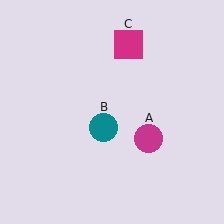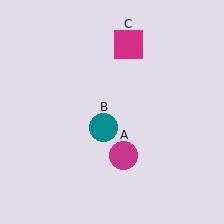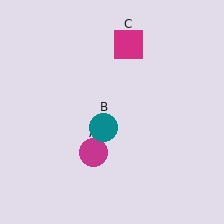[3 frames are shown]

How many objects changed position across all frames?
1 object changed position: magenta circle (object A).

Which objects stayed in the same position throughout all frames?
Teal circle (object B) and magenta square (object C) remained stationary.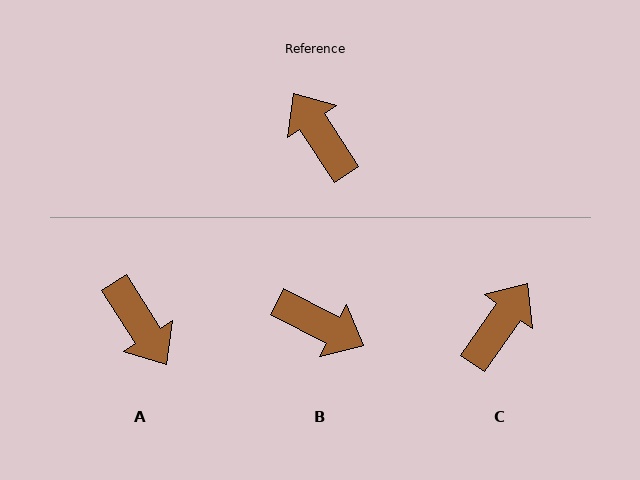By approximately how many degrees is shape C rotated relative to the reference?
Approximately 68 degrees clockwise.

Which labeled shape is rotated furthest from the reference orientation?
A, about 179 degrees away.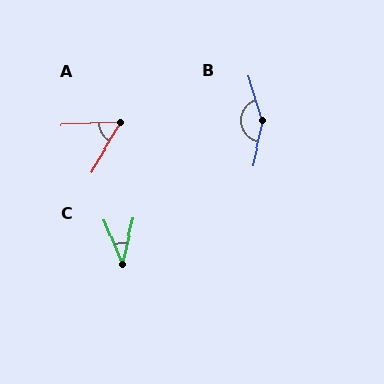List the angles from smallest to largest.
C (35°), A (57°), B (150°).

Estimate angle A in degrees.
Approximately 57 degrees.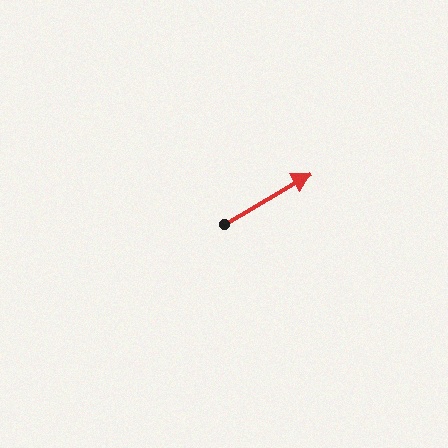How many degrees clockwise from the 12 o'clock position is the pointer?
Approximately 60 degrees.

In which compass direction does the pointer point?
Northeast.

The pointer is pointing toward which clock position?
Roughly 2 o'clock.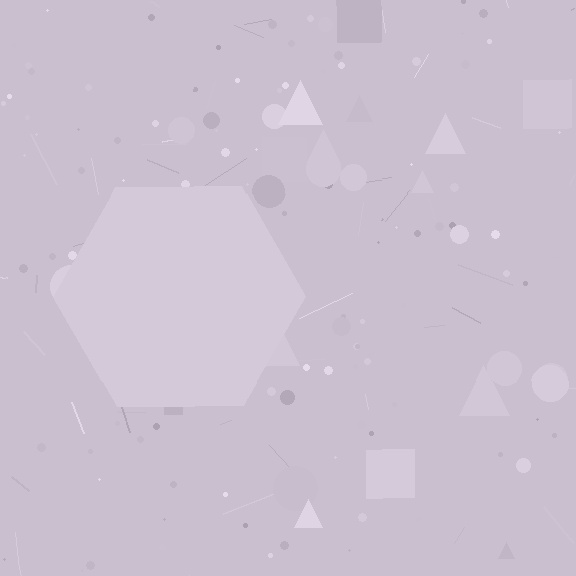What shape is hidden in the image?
A hexagon is hidden in the image.